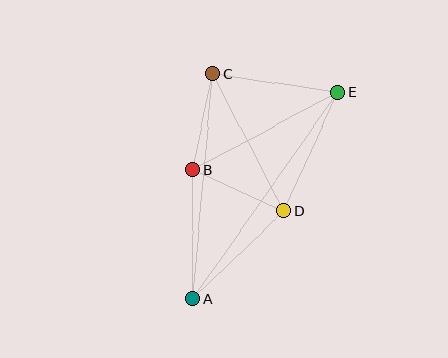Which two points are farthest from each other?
Points A and E are farthest from each other.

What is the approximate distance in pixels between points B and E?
The distance between B and E is approximately 165 pixels.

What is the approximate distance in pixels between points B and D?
The distance between B and D is approximately 100 pixels.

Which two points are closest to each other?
Points B and C are closest to each other.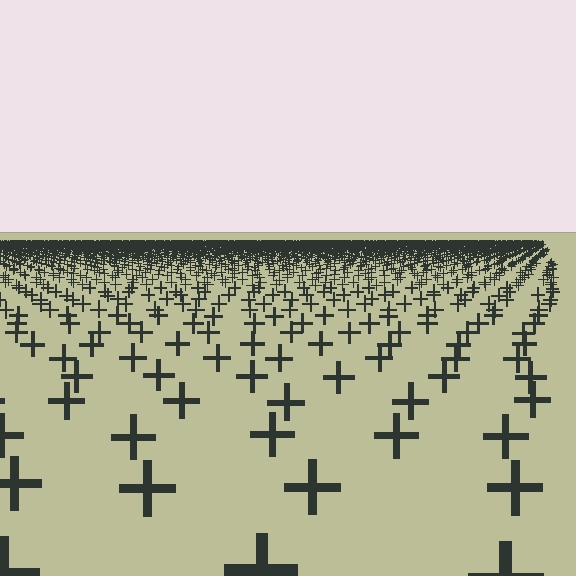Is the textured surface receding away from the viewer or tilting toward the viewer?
The surface is receding away from the viewer. Texture elements get smaller and denser toward the top.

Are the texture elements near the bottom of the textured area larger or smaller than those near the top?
Larger. Near the bottom, elements are closer to the viewer and appear at a bigger on-screen size.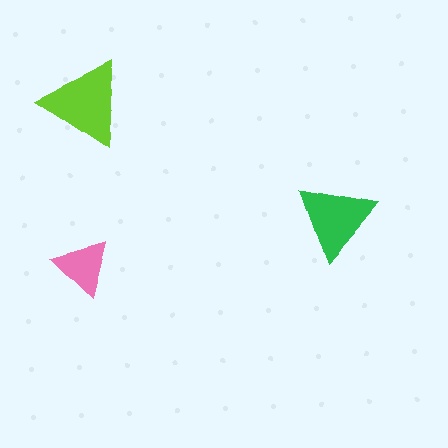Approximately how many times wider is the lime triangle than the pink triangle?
About 1.5 times wider.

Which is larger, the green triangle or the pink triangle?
The green one.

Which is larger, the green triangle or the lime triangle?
The lime one.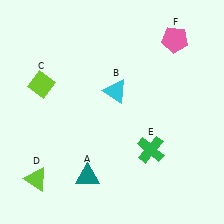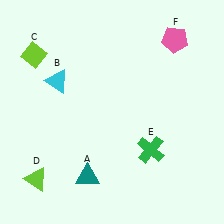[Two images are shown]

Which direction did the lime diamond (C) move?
The lime diamond (C) moved up.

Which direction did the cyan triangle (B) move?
The cyan triangle (B) moved left.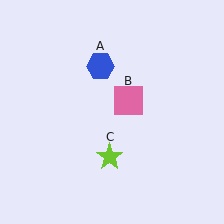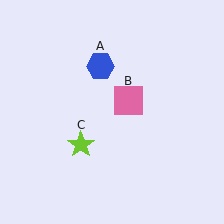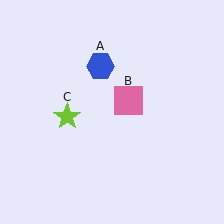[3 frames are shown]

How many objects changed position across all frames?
1 object changed position: lime star (object C).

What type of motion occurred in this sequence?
The lime star (object C) rotated clockwise around the center of the scene.